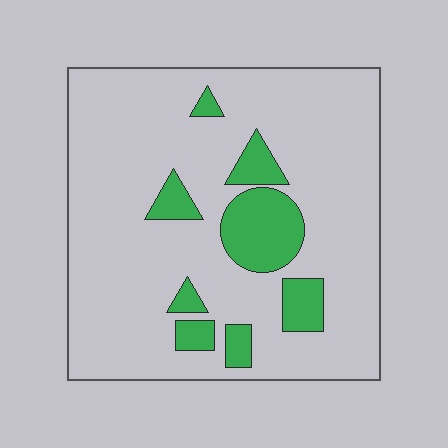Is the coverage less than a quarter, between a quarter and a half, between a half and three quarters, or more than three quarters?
Less than a quarter.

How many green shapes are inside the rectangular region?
8.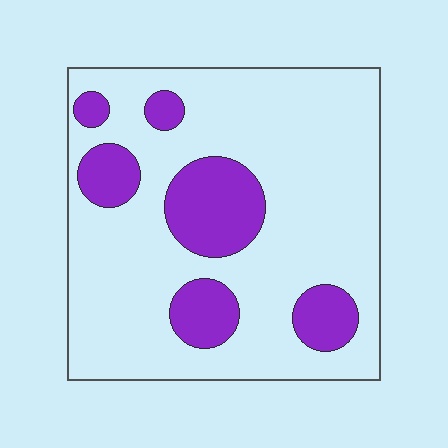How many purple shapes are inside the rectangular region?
6.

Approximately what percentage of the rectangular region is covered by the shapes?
Approximately 20%.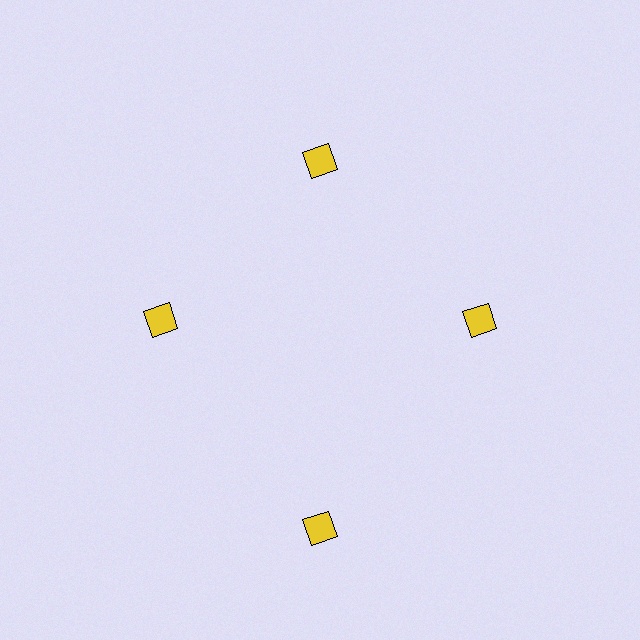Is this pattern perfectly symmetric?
No. The 4 yellow diamonds are arranged in a ring, but one element near the 6 o'clock position is pushed outward from the center, breaking the 4-fold rotational symmetry.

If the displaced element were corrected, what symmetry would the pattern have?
It would have 4-fold rotational symmetry — the pattern would map onto itself every 90 degrees.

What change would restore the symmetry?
The symmetry would be restored by moving it inward, back onto the ring so that all 4 diamonds sit at equal angles and equal distance from the center.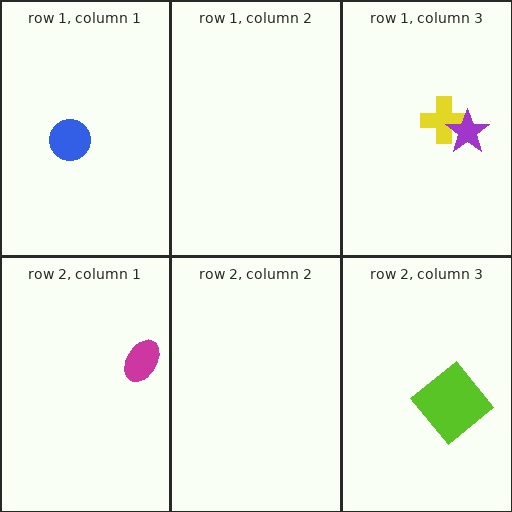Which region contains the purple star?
The row 1, column 3 region.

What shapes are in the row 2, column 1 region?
The magenta ellipse.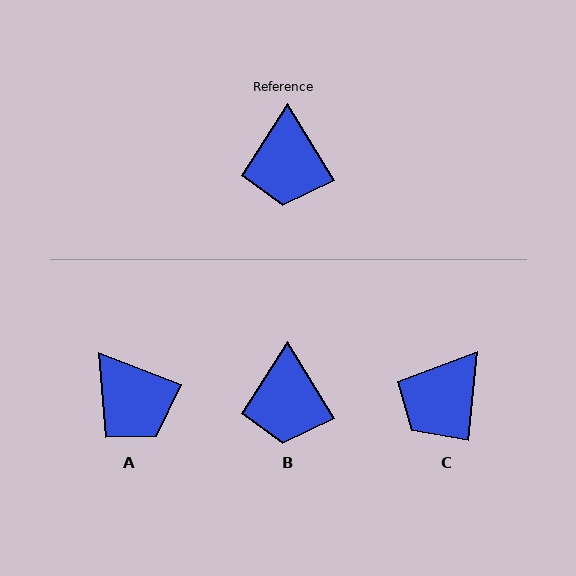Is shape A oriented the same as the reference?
No, it is off by about 38 degrees.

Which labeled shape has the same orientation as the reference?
B.